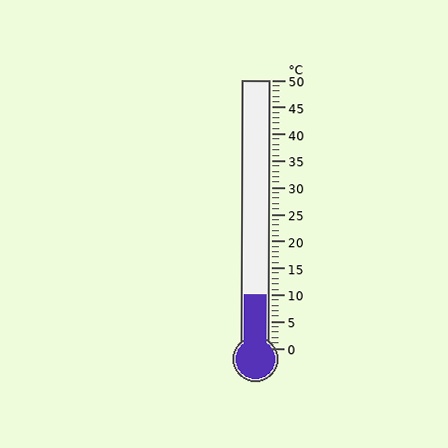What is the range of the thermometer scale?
The thermometer scale ranges from 0°C to 50°C.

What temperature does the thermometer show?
The thermometer shows approximately 10°C.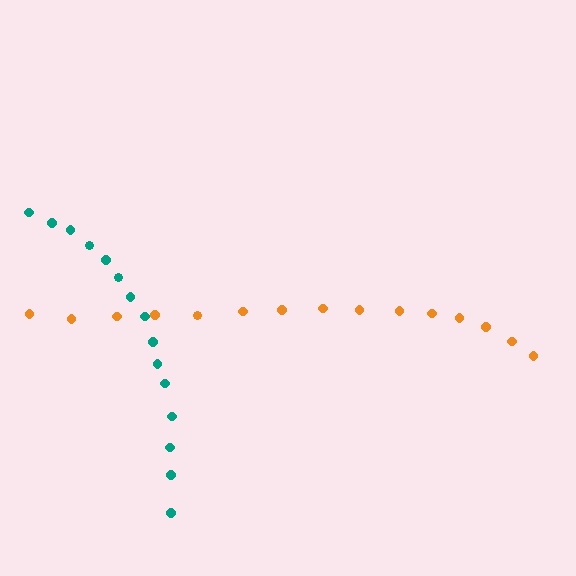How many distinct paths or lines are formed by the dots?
There are 2 distinct paths.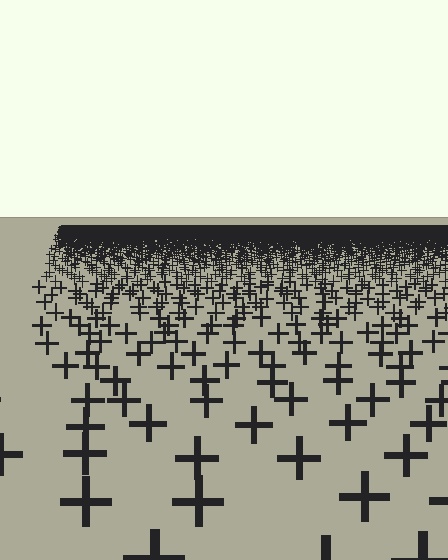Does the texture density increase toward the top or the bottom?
Density increases toward the top.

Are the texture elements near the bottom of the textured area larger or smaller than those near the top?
Larger. Near the bottom, elements are closer to the viewer and appear at a bigger on-screen size.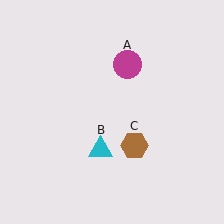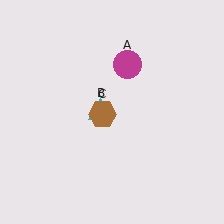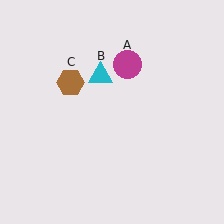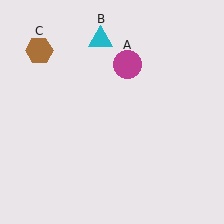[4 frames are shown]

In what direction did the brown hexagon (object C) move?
The brown hexagon (object C) moved up and to the left.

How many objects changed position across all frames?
2 objects changed position: cyan triangle (object B), brown hexagon (object C).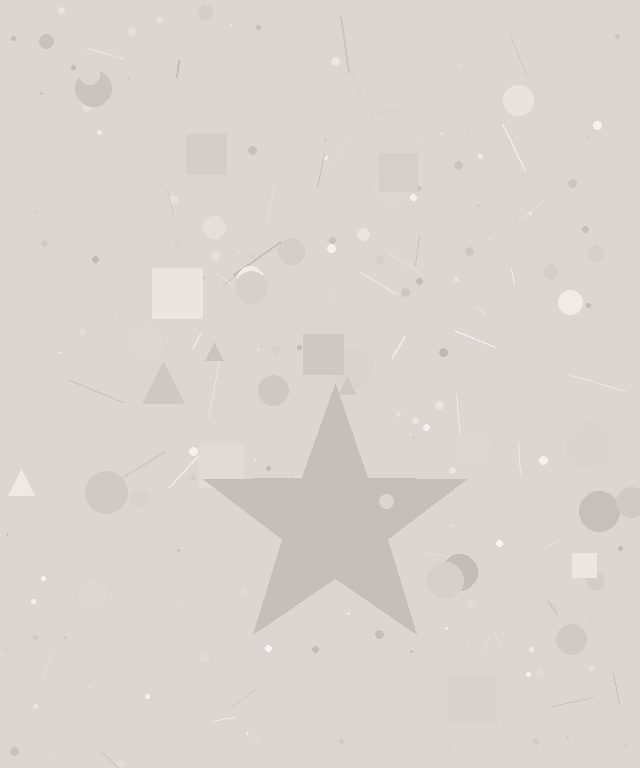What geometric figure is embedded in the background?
A star is embedded in the background.